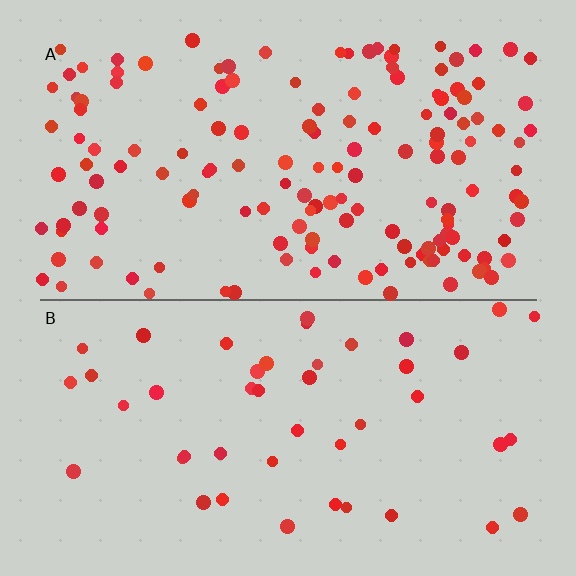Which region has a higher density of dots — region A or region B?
A (the top).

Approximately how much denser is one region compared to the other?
Approximately 3.3× — region A over region B.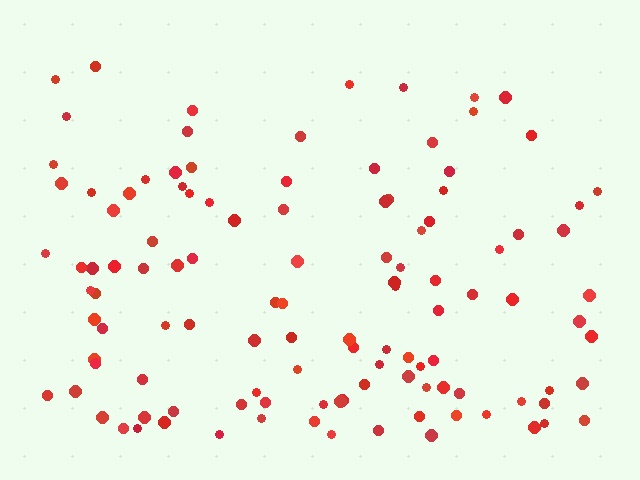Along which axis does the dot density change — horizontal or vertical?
Vertical.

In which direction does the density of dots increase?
From top to bottom, with the bottom side densest.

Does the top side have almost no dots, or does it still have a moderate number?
Still a moderate number, just noticeably fewer than the bottom.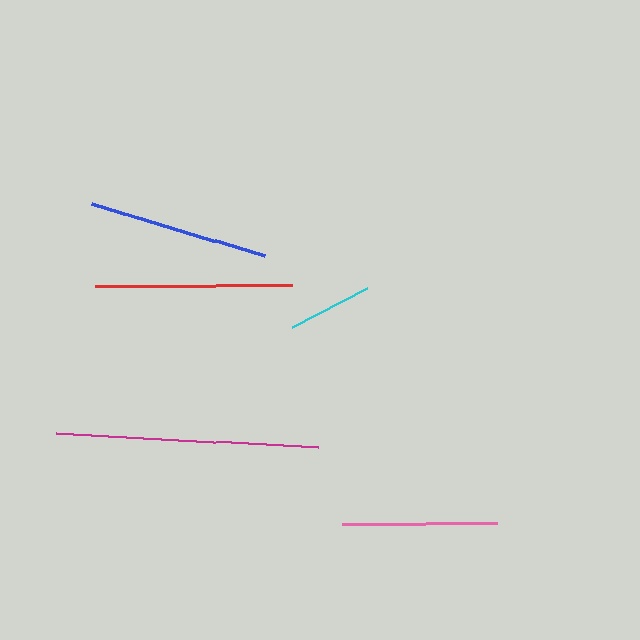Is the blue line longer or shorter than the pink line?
The blue line is longer than the pink line.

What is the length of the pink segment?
The pink segment is approximately 155 pixels long.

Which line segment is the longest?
The magenta line is the longest at approximately 263 pixels.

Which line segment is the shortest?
The cyan line is the shortest at approximately 85 pixels.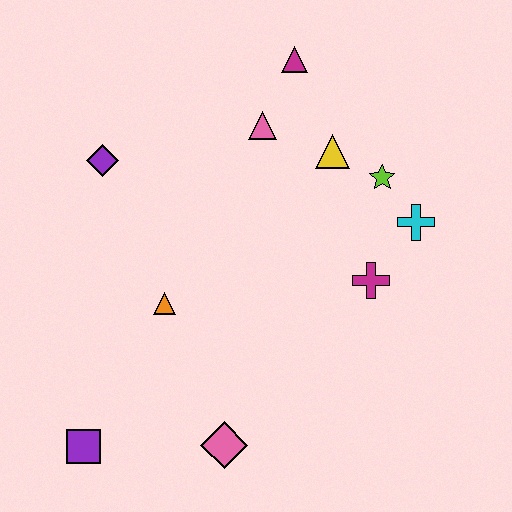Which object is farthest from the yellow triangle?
The purple square is farthest from the yellow triangle.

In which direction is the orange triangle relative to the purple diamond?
The orange triangle is below the purple diamond.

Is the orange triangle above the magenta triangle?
No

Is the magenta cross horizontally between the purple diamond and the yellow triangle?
No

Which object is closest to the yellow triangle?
The lime star is closest to the yellow triangle.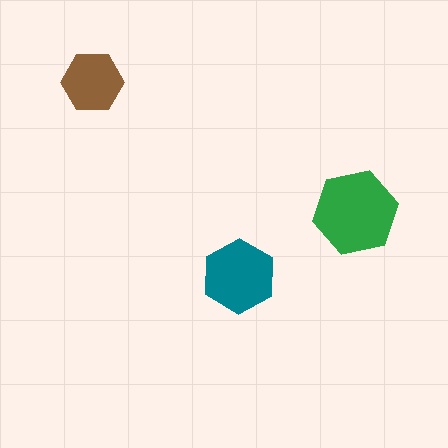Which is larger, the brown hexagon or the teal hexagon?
The teal one.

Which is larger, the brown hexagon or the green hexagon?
The green one.